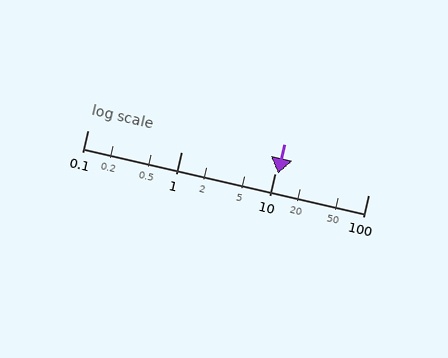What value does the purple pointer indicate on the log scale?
The pointer indicates approximately 11.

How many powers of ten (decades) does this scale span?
The scale spans 3 decades, from 0.1 to 100.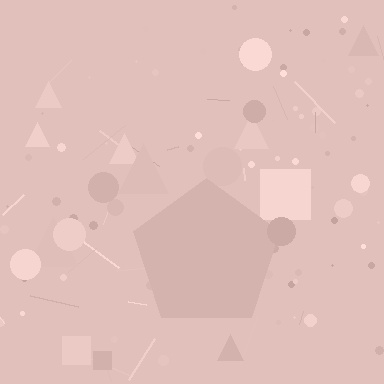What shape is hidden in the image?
A pentagon is hidden in the image.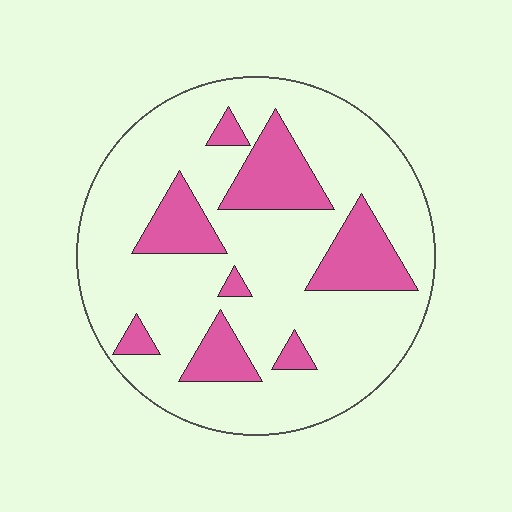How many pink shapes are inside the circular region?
8.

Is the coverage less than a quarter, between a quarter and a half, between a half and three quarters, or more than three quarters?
Less than a quarter.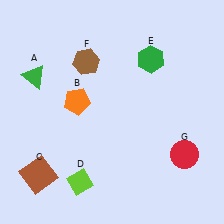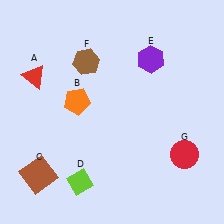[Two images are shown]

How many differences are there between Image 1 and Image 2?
There are 2 differences between the two images.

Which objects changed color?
A changed from green to red. E changed from green to purple.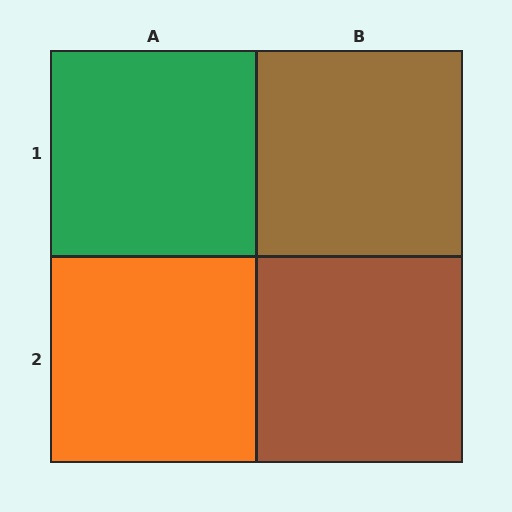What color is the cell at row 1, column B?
Brown.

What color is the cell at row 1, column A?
Green.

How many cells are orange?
1 cell is orange.